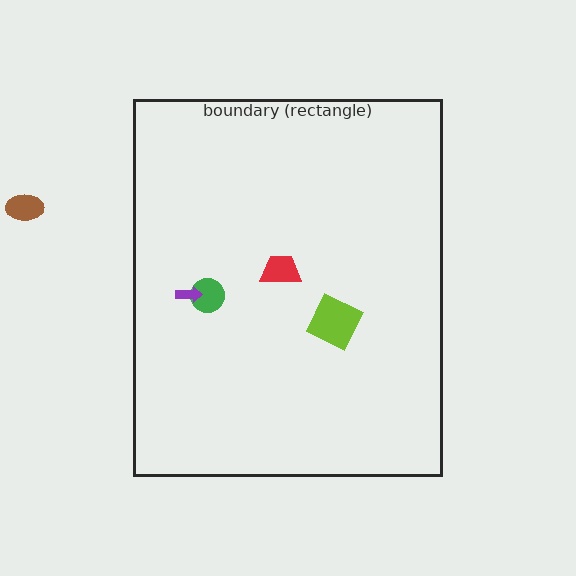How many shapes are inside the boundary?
4 inside, 1 outside.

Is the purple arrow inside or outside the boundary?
Inside.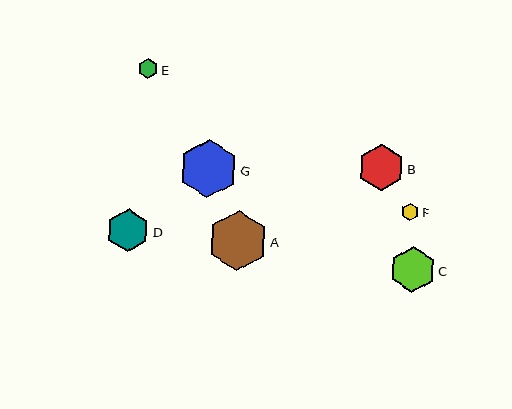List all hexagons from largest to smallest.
From largest to smallest: A, G, B, C, D, E, F.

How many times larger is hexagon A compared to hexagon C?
Hexagon A is approximately 1.3 times the size of hexagon C.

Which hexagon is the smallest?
Hexagon F is the smallest with a size of approximately 17 pixels.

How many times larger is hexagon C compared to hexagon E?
Hexagon C is approximately 2.4 times the size of hexagon E.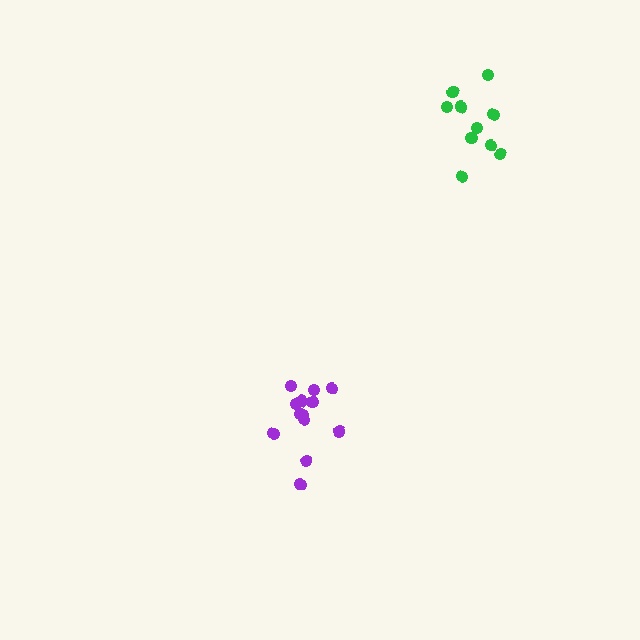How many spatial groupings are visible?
There are 2 spatial groupings.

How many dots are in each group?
Group 1: 13 dots, Group 2: 10 dots (23 total).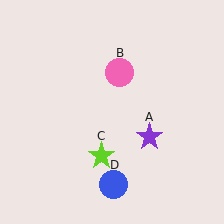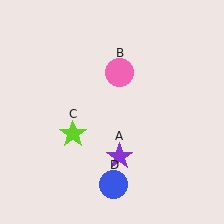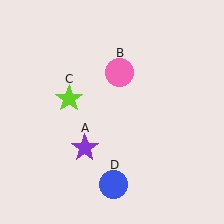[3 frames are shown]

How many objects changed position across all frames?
2 objects changed position: purple star (object A), lime star (object C).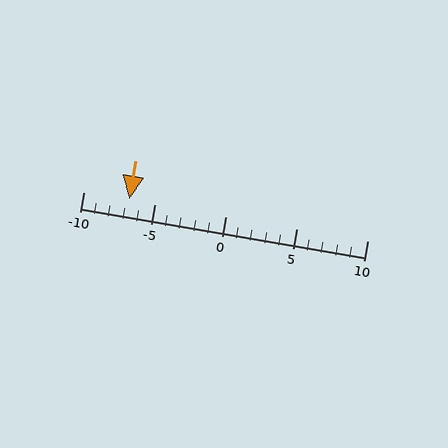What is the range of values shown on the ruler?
The ruler shows values from -10 to 10.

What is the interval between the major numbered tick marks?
The major tick marks are spaced 5 units apart.